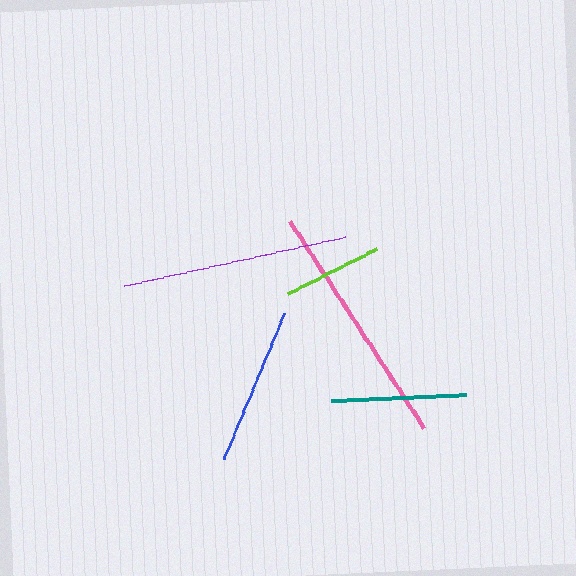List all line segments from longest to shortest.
From longest to shortest: pink, purple, blue, teal, lime.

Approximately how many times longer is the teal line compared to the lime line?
The teal line is approximately 1.3 times the length of the lime line.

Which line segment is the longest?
The pink line is the longest at approximately 247 pixels.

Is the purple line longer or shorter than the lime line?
The purple line is longer than the lime line.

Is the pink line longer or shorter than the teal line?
The pink line is longer than the teal line.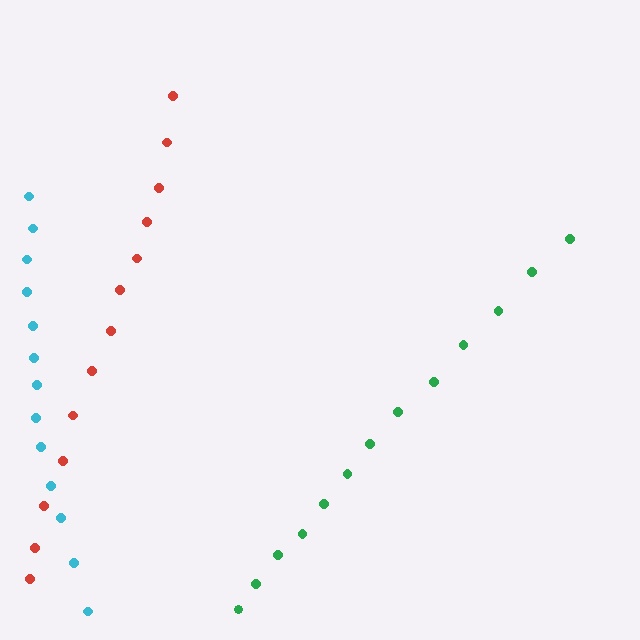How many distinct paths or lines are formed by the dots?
There are 3 distinct paths.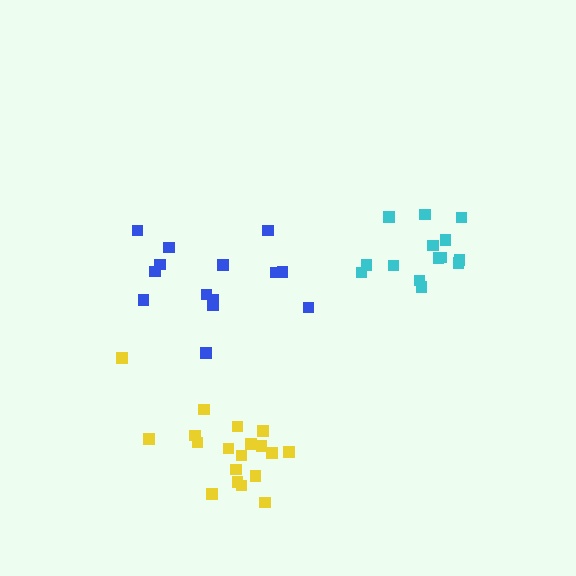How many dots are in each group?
Group 1: 14 dots, Group 2: 19 dots, Group 3: 14 dots (47 total).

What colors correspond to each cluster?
The clusters are colored: blue, yellow, cyan.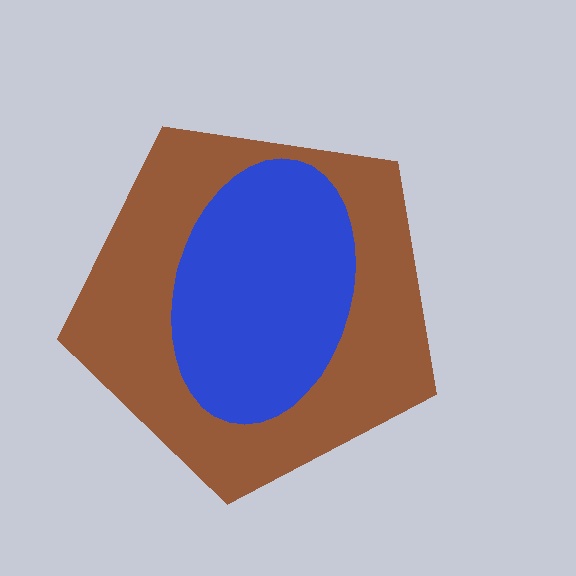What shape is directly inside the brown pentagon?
The blue ellipse.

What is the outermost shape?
The brown pentagon.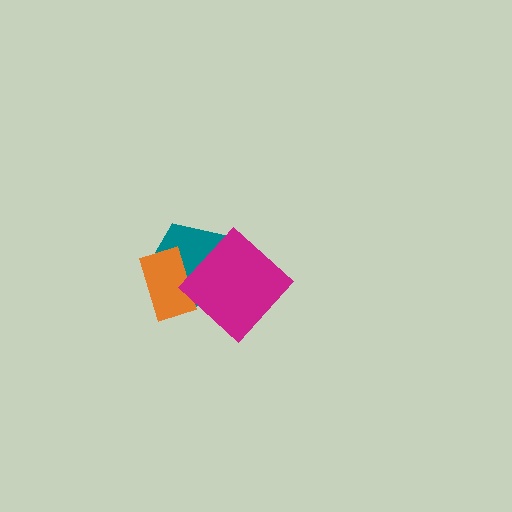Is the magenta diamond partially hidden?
No, no other shape covers it.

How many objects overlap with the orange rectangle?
1 object overlaps with the orange rectangle.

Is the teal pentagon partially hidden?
Yes, it is partially covered by another shape.